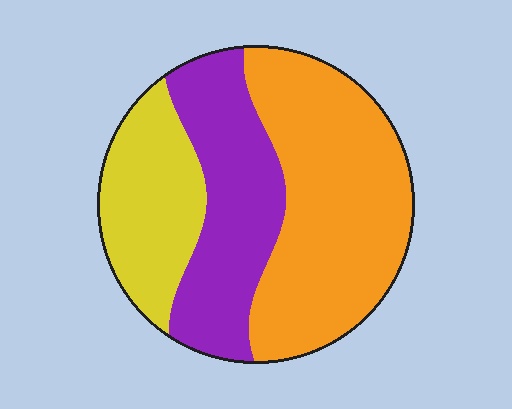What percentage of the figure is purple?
Purple covers 30% of the figure.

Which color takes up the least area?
Yellow, at roughly 25%.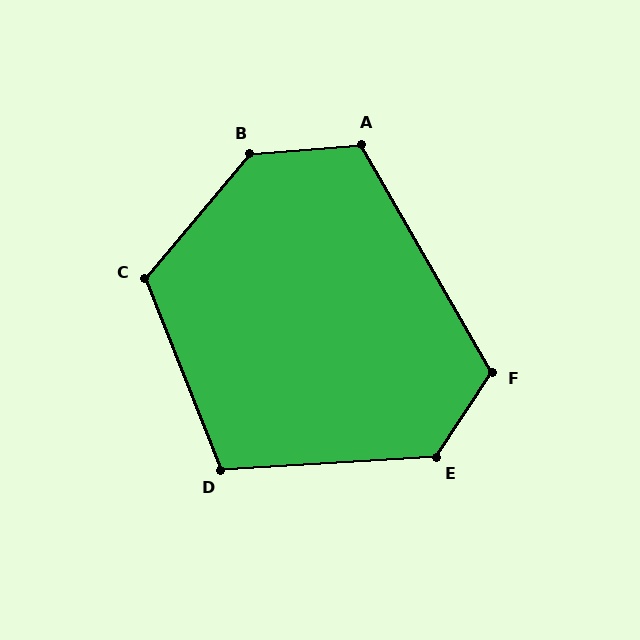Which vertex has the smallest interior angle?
D, at approximately 108 degrees.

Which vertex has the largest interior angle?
B, at approximately 135 degrees.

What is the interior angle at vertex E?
Approximately 127 degrees (obtuse).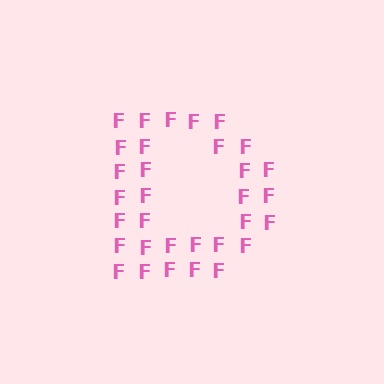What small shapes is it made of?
It is made of small letter F's.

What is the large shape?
The large shape is the letter D.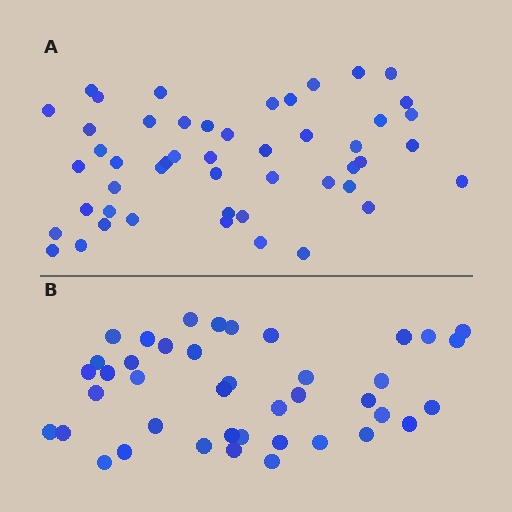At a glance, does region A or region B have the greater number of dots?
Region A (the top region) has more dots.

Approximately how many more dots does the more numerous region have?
Region A has roughly 8 or so more dots than region B.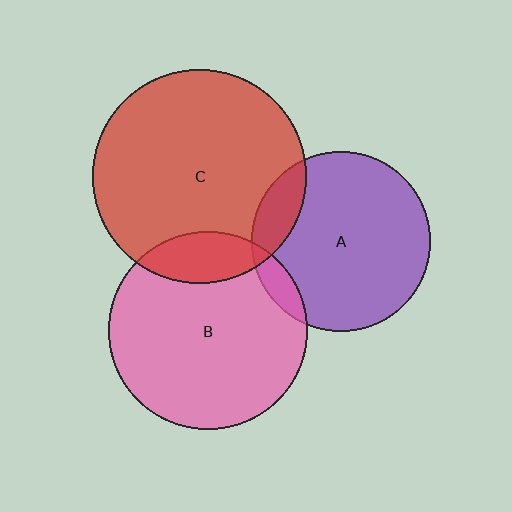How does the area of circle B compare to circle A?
Approximately 1.2 times.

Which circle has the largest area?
Circle C (red).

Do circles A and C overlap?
Yes.